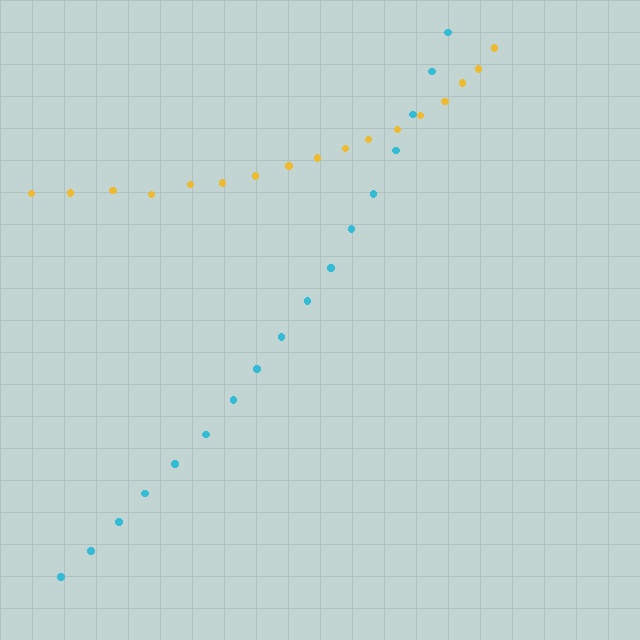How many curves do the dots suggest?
There are 2 distinct paths.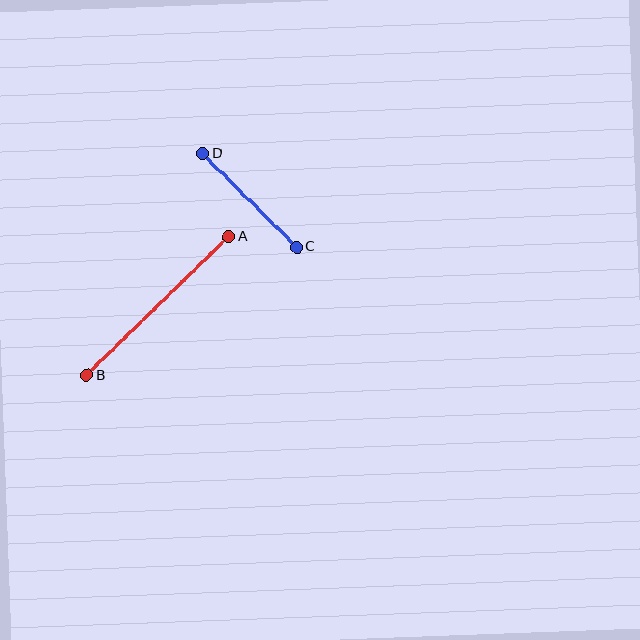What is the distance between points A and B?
The distance is approximately 199 pixels.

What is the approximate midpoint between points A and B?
The midpoint is at approximately (158, 306) pixels.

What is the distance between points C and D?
The distance is approximately 133 pixels.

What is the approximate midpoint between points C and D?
The midpoint is at approximately (250, 200) pixels.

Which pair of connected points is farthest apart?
Points A and B are farthest apart.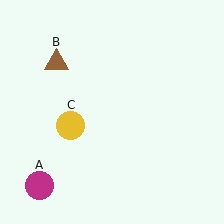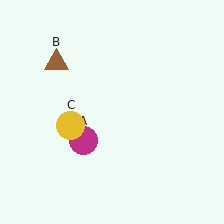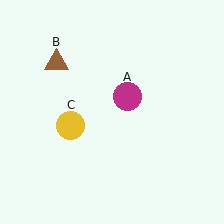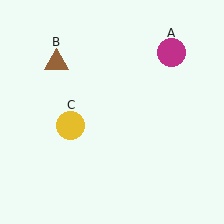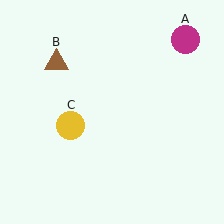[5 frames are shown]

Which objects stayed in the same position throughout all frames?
Brown triangle (object B) and yellow circle (object C) remained stationary.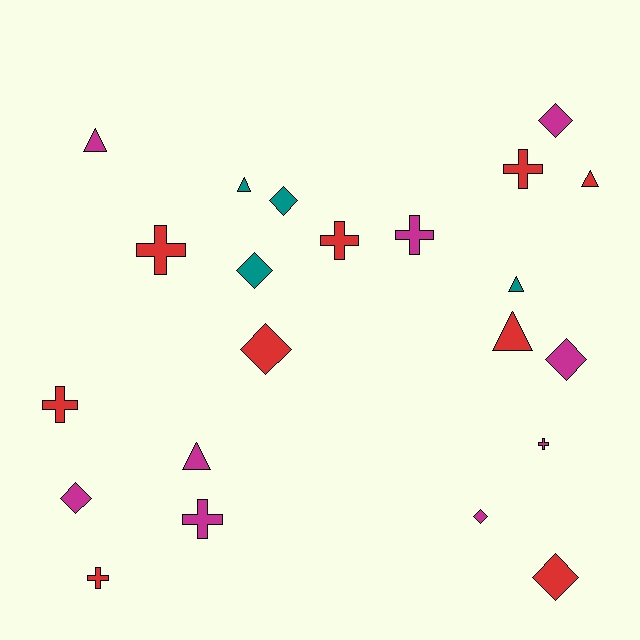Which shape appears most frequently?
Diamond, with 8 objects.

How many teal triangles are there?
There are 2 teal triangles.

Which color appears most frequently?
Magenta, with 9 objects.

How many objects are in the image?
There are 22 objects.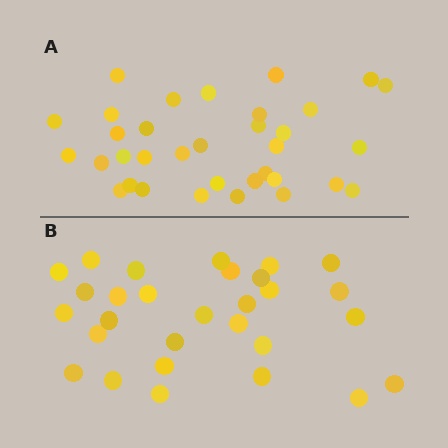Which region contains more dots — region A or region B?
Region A (the top region) has more dots.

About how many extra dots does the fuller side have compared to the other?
Region A has about 5 more dots than region B.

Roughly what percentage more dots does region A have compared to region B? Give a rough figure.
About 15% more.